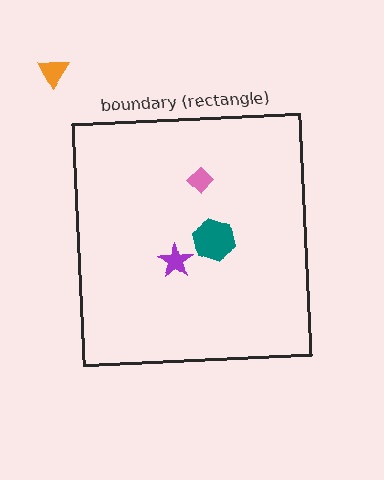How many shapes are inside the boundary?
3 inside, 1 outside.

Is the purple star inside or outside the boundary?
Inside.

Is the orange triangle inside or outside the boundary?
Outside.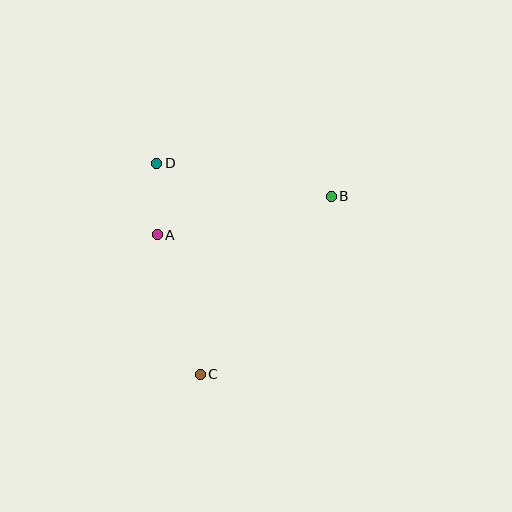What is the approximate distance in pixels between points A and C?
The distance between A and C is approximately 147 pixels.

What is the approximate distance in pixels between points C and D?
The distance between C and D is approximately 216 pixels.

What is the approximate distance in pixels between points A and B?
The distance between A and B is approximately 177 pixels.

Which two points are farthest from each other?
Points B and C are farthest from each other.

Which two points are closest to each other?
Points A and D are closest to each other.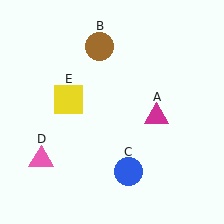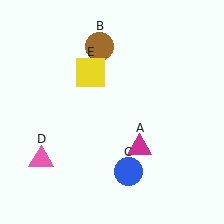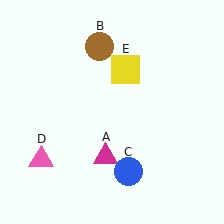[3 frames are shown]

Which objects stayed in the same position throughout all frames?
Brown circle (object B) and blue circle (object C) and pink triangle (object D) remained stationary.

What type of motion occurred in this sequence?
The magenta triangle (object A), yellow square (object E) rotated clockwise around the center of the scene.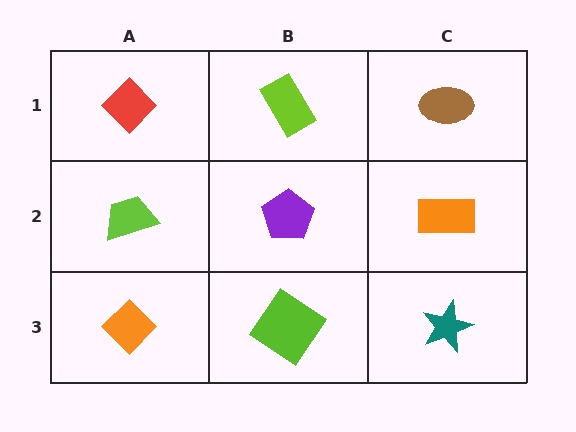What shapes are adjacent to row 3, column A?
A lime trapezoid (row 2, column A), a lime diamond (row 3, column B).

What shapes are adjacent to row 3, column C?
An orange rectangle (row 2, column C), a lime diamond (row 3, column B).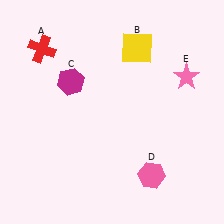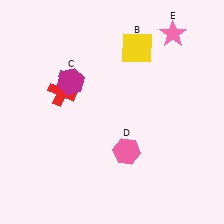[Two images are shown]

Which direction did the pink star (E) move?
The pink star (E) moved up.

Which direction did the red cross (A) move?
The red cross (A) moved down.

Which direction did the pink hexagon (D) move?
The pink hexagon (D) moved left.